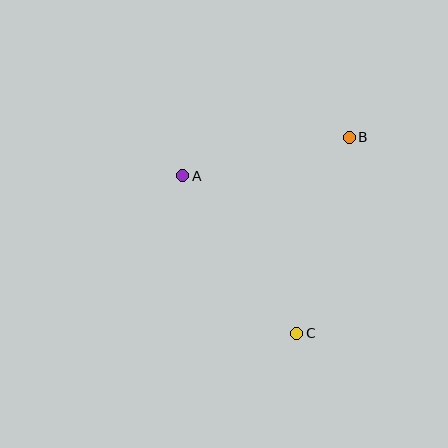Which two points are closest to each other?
Points A and B are closest to each other.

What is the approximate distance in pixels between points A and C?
The distance between A and C is approximately 195 pixels.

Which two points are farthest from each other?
Points B and C are farthest from each other.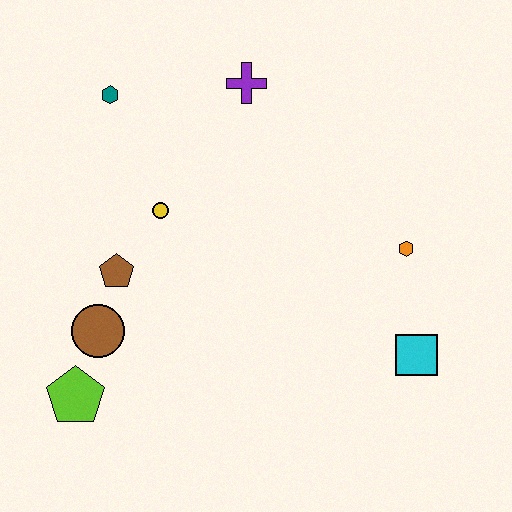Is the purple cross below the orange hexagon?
No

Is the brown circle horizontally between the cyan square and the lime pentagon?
Yes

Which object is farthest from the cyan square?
The teal hexagon is farthest from the cyan square.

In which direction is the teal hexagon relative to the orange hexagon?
The teal hexagon is to the left of the orange hexagon.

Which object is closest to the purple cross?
The teal hexagon is closest to the purple cross.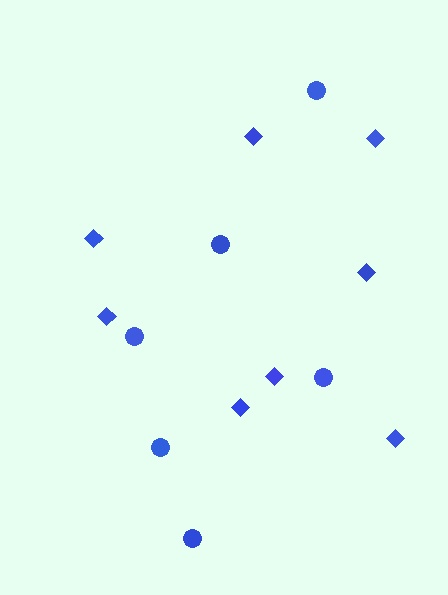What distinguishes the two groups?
There are 2 groups: one group of circles (6) and one group of diamonds (8).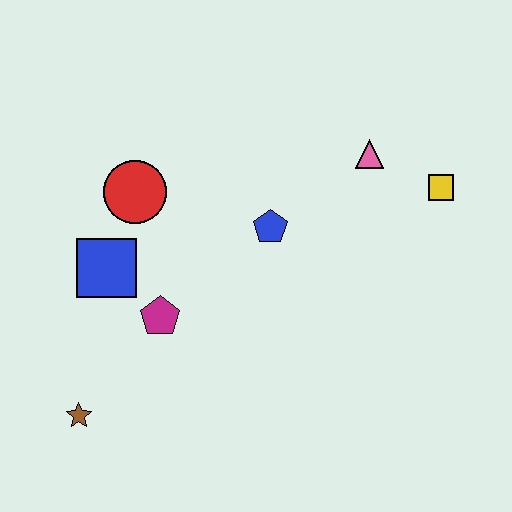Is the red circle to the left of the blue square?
No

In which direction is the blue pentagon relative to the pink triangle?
The blue pentagon is to the left of the pink triangle.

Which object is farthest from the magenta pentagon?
The yellow square is farthest from the magenta pentagon.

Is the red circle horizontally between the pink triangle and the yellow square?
No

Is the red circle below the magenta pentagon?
No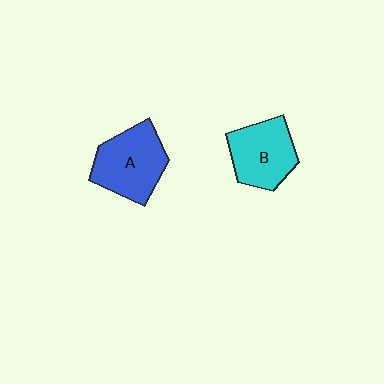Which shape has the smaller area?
Shape B (cyan).